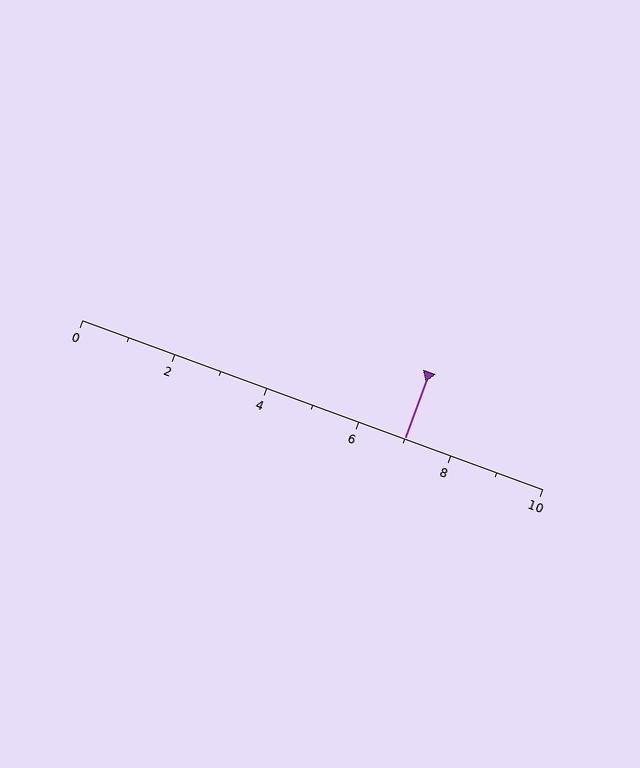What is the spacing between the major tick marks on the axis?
The major ticks are spaced 2 apart.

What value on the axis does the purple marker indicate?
The marker indicates approximately 7.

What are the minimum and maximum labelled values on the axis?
The axis runs from 0 to 10.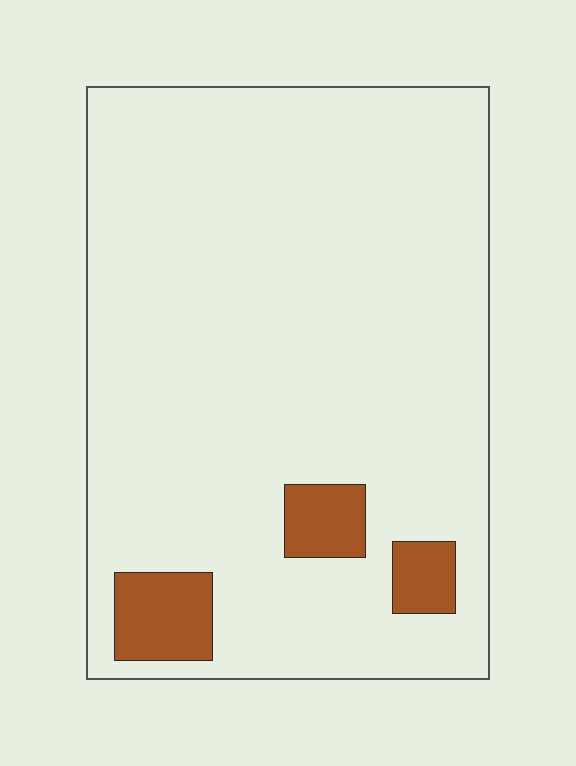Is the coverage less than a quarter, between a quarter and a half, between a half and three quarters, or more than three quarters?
Less than a quarter.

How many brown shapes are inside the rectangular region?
3.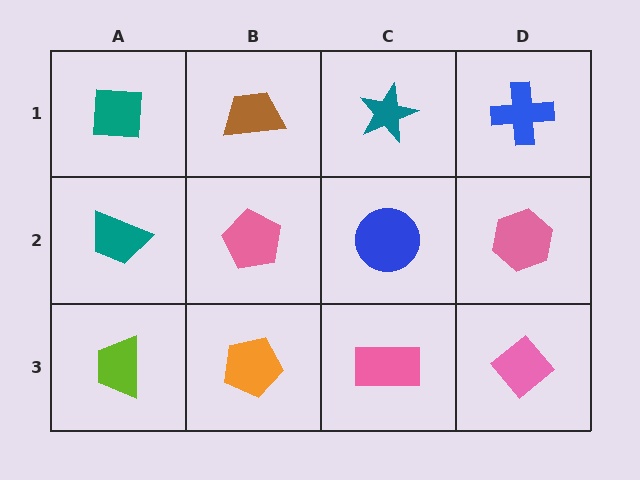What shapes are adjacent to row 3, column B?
A pink pentagon (row 2, column B), a lime trapezoid (row 3, column A), a pink rectangle (row 3, column C).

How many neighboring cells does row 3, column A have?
2.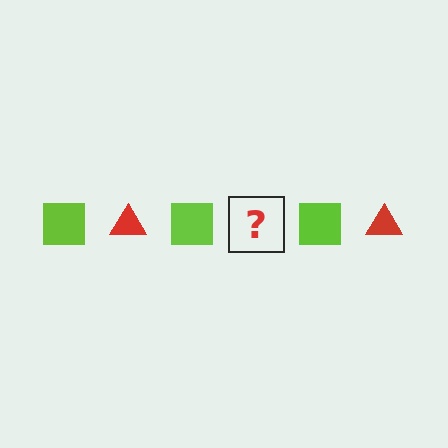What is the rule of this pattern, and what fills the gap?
The rule is that the pattern alternates between lime square and red triangle. The gap should be filled with a red triangle.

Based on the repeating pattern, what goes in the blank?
The blank should be a red triangle.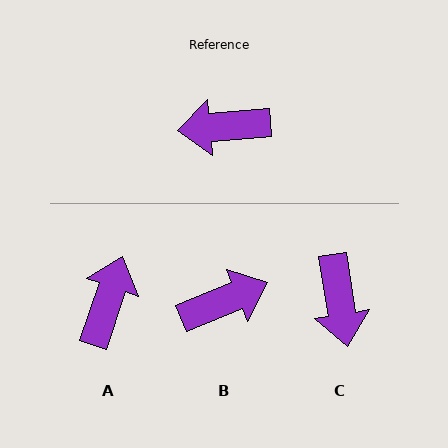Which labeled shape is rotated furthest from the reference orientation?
B, about 162 degrees away.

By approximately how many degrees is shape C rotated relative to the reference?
Approximately 95 degrees counter-clockwise.